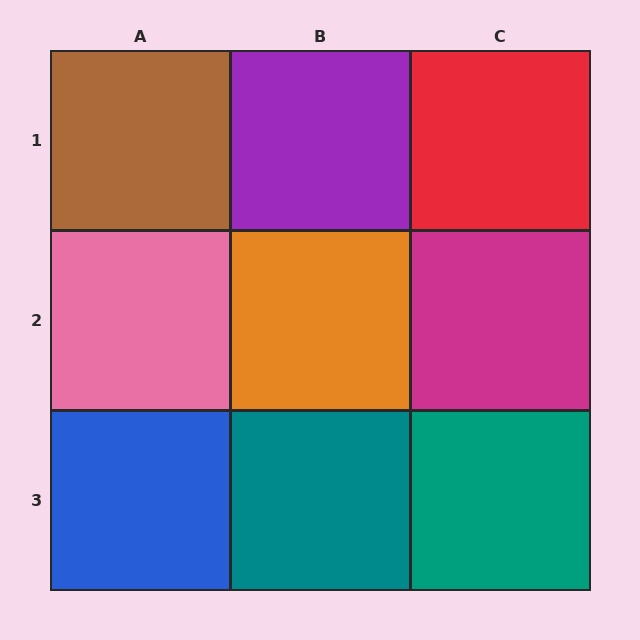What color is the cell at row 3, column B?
Teal.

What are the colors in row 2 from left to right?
Pink, orange, magenta.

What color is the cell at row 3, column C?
Teal.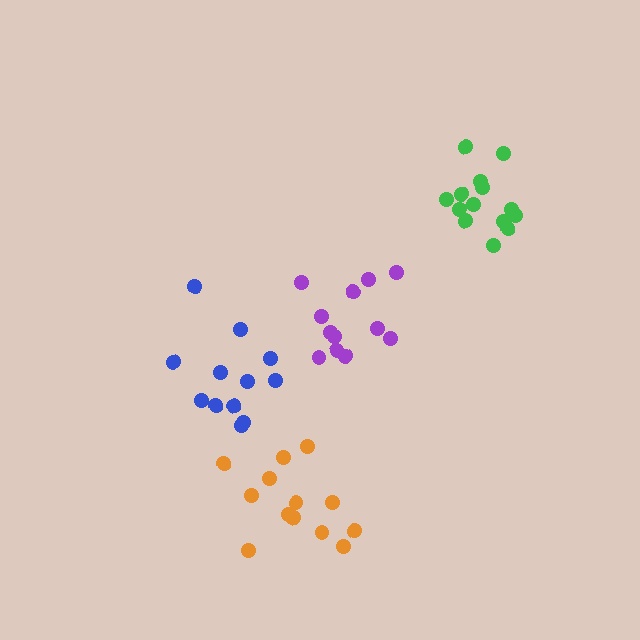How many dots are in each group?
Group 1: 12 dots, Group 2: 13 dots, Group 3: 14 dots, Group 4: 12 dots (51 total).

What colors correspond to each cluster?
The clusters are colored: purple, orange, green, blue.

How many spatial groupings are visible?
There are 4 spatial groupings.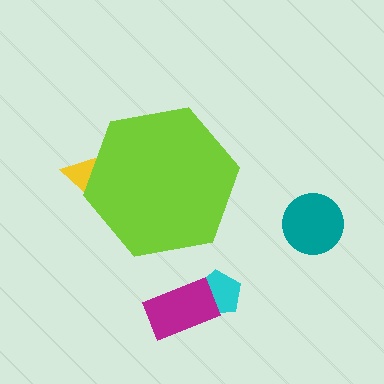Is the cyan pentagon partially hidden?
No, the cyan pentagon is fully visible.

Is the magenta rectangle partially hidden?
No, the magenta rectangle is fully visible.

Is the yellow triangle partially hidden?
Yes, the yellow triangle is partially hidden behind the lime hexagon.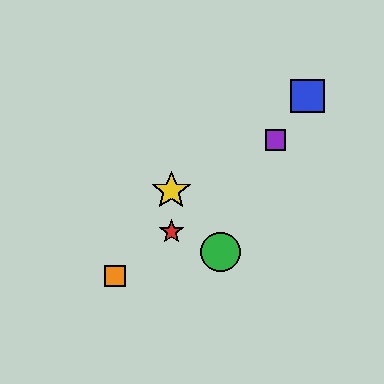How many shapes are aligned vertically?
2 shapes (the red star, the yellow star) are aligned vertically.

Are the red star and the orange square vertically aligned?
No, the red star is at x≈171 and the orange square is at x≈115.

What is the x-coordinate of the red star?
The red star is at x≈171.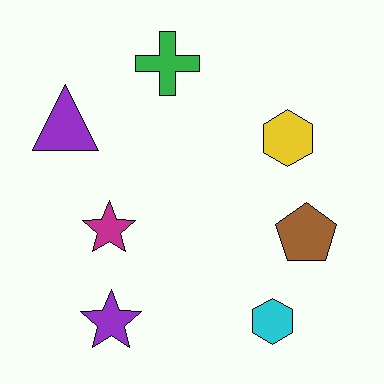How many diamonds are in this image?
There are no diamonds.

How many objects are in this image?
There are 7 objects.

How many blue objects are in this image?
There are no blue objects.